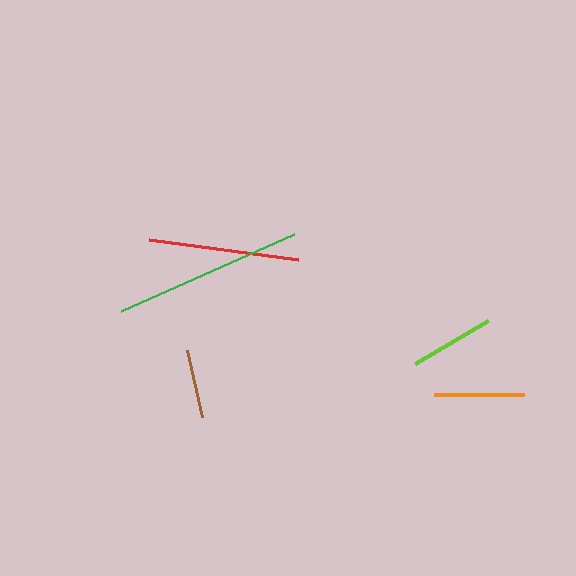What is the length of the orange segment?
The orange segment is approximately 90 pixels long.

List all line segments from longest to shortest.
From longest to shortest: green, red, orange, lime, brown.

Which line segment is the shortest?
The brown line is the shortest at approximately 68 pixels.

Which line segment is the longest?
The green line is the longest at approximately 189 pixels.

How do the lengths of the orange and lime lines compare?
The orange and lime lines are approximately the same length.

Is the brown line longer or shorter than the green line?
The green line is longer than the brown line.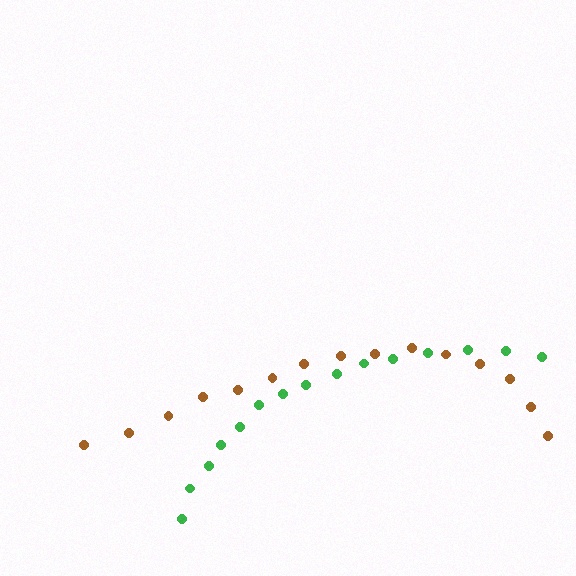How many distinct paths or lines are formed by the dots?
There are 2 distinct paths.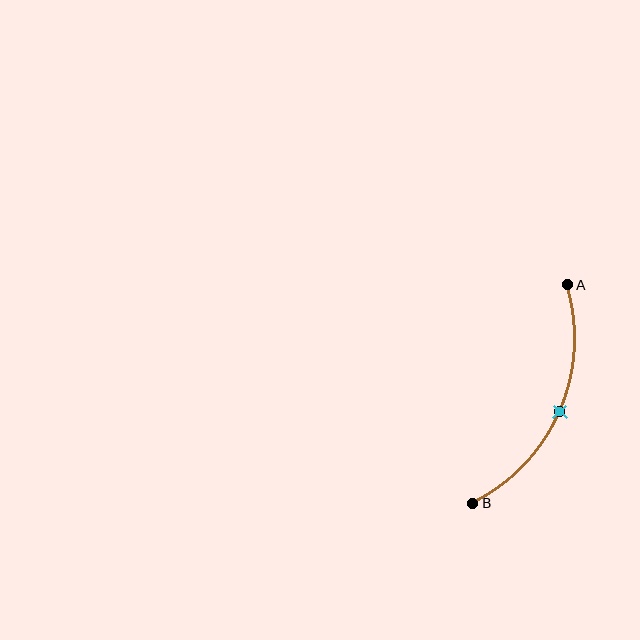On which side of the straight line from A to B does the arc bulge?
The arc bulges to the right of the straight line connecting A and B.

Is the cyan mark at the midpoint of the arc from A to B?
Yes. The cyan mark lies on the arc at equal arc-length from both A and B — it is the arc midpoint.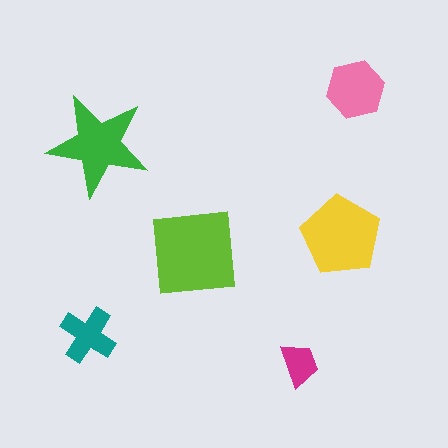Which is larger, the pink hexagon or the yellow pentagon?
The yellow pentagon.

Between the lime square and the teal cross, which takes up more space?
The lime square.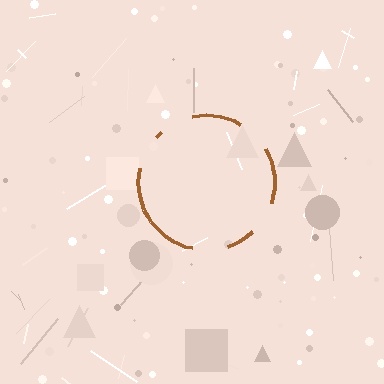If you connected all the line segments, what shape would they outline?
They would outline a circle.